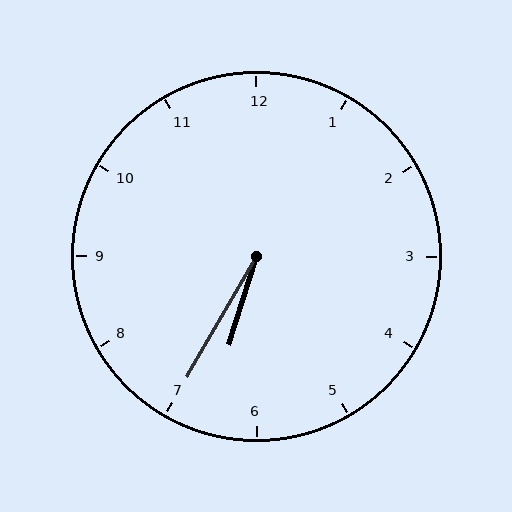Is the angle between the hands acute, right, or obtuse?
It is acute.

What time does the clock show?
6:35.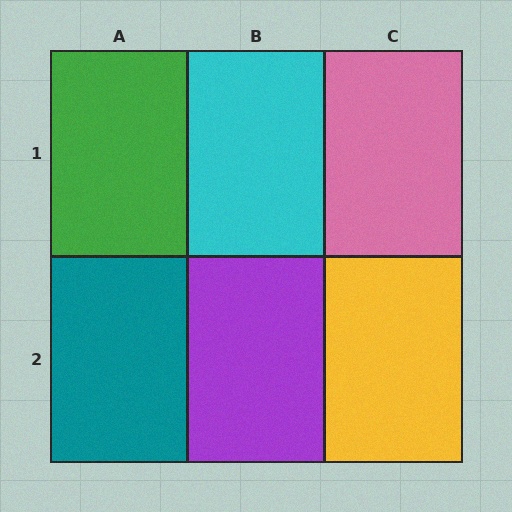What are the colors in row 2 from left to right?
Teal, purple, yellow.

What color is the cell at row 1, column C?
Pink.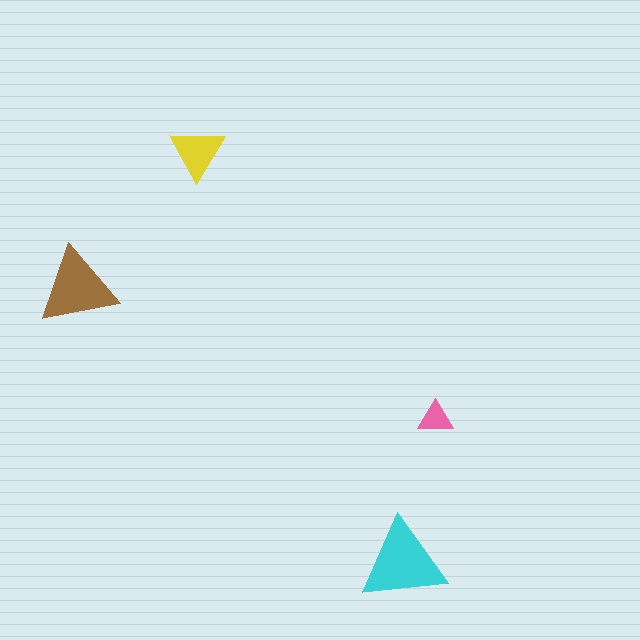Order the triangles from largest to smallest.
the cyan one, the brown one, the yellow one, the pink one.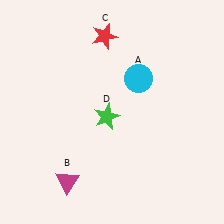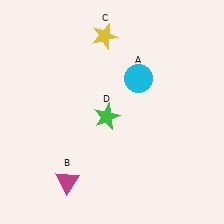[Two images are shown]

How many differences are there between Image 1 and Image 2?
There is 1 difference between the two images.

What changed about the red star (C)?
In Image 1, C is red. In Image 2, it changed to yellow.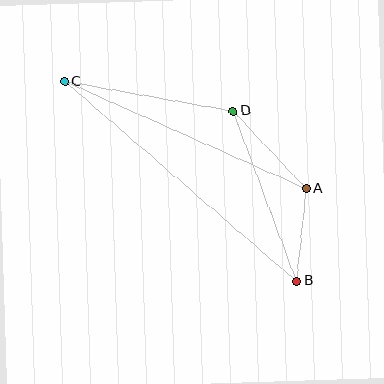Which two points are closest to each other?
Points A and B are closest to each other.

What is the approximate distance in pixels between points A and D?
The distance between A and D is approximately 107 pixels.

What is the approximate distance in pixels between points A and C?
The distance between A and C is approximately 265 pixels.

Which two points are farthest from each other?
Points B and C are farthest from each other.